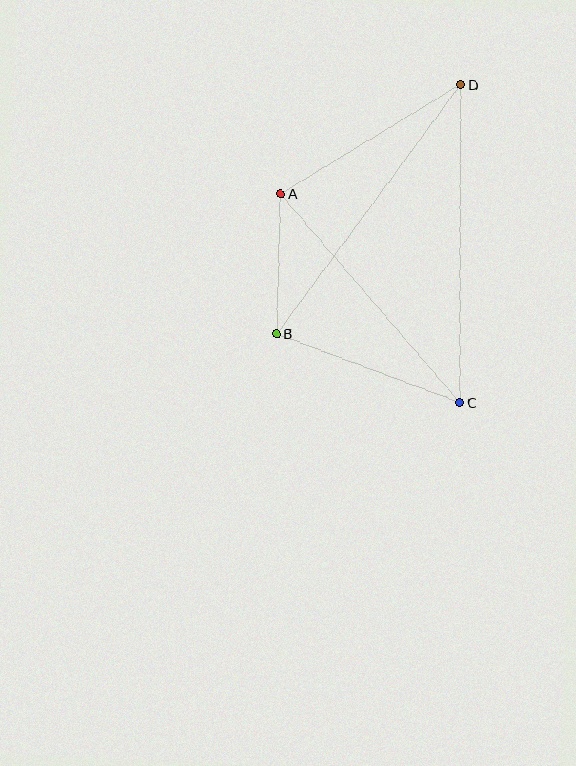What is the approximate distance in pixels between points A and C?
The distance between A and C is approximately 275 pixels.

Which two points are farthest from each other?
Points C and D are farthest from each other.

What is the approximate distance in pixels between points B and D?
The distance between B and D is approximately 310 pixels.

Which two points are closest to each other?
Points A and B are closest to each other.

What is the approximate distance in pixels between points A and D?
The distance between A and D is approximately 211 pixels.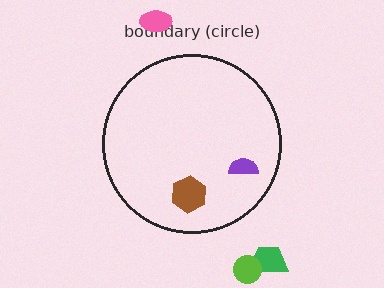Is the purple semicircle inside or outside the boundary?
Inside.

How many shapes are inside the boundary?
2 inside, 3 outside.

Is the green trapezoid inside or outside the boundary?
Outside.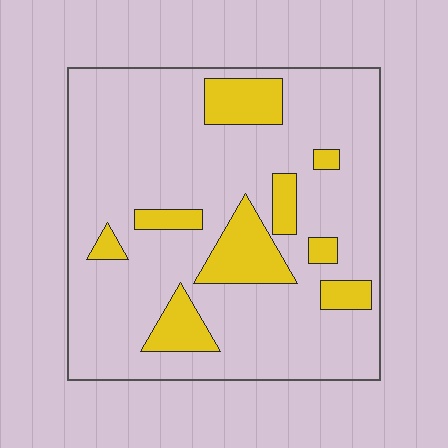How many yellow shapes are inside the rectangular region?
9.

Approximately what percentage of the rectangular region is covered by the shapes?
Approximately 20%.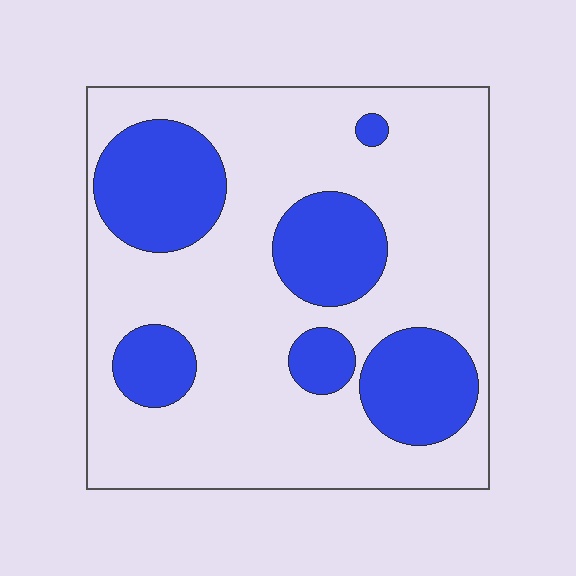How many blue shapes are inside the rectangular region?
6.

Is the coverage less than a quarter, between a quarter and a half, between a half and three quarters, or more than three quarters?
Between a quarter and a half.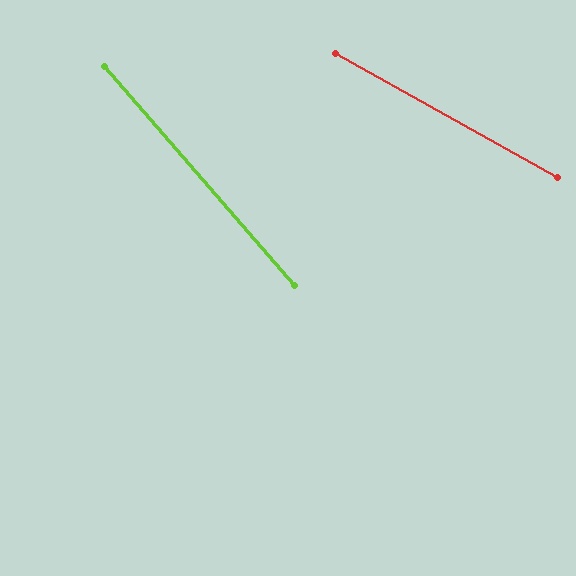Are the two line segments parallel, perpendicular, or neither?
Neither parallel nor perpendicular — they differ by about 20°.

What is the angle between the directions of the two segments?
Approximately 20 degrees.